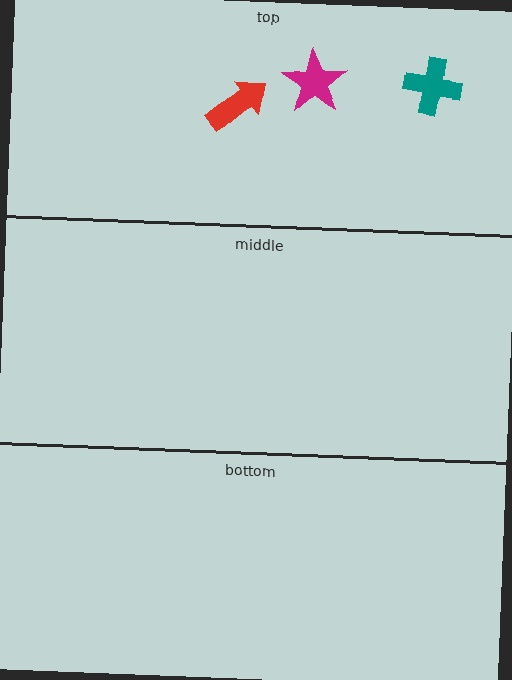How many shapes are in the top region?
3.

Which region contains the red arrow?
The top region.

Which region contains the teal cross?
The top region.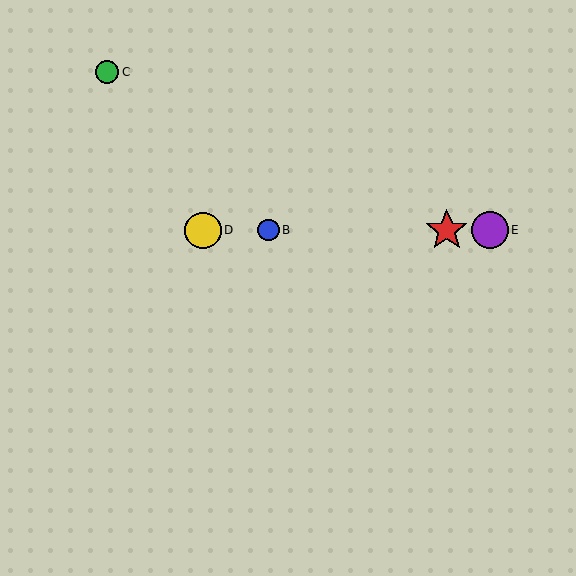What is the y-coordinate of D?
Object D is at y≈230.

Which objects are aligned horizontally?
Objects A, B, D, E are aligned horizontally.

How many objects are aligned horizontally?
4 objects (A, B, D, E) are aligned horizontally.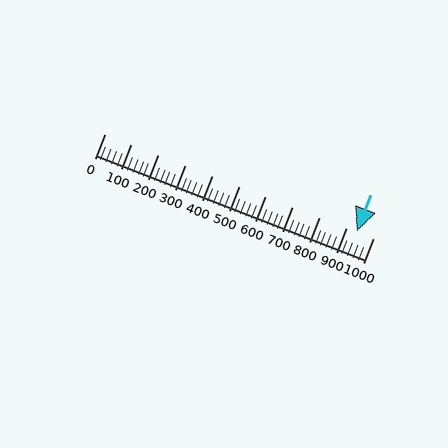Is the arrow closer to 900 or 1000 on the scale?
The arrow is closer to 900.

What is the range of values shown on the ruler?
The ruler shows values from 0 to 1000.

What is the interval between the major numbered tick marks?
The major tick marks are spaced 100 units apart.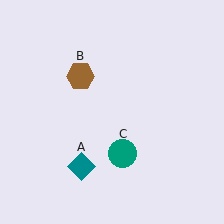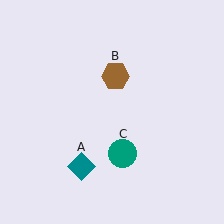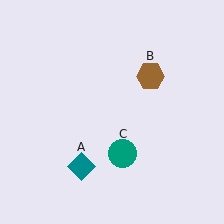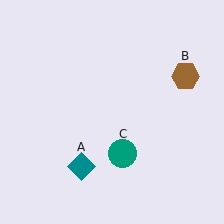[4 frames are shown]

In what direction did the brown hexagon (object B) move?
The brown hexagon (object B) moved right.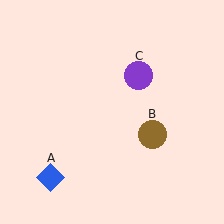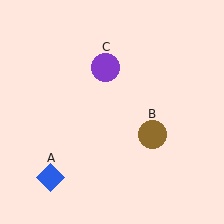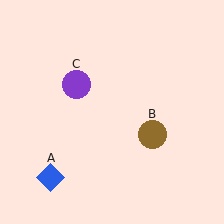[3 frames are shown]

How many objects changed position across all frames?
1 object changed position: purple circle (object C).